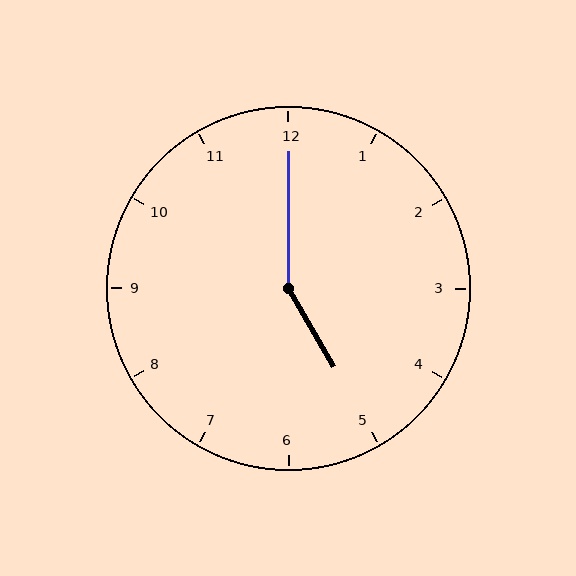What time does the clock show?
5:00.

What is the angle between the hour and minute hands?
Approximately 150 degrees.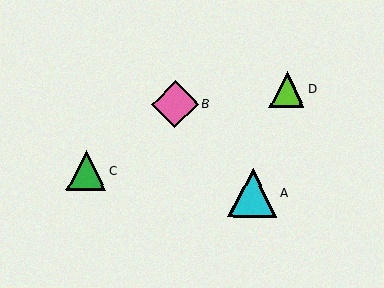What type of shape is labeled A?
Shape A is a cyan triangle.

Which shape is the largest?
The cyan triangle (labeled A) is the largest.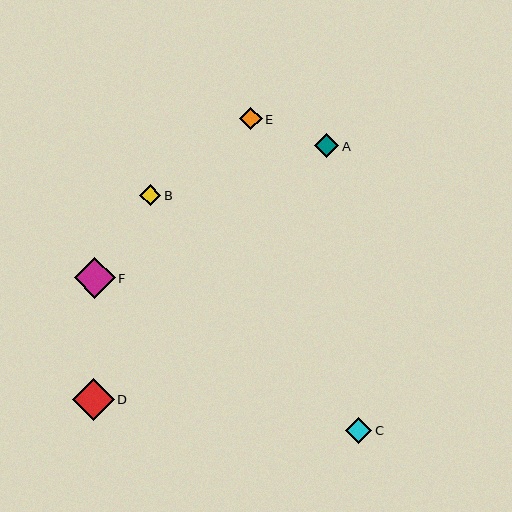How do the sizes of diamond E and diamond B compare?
Diamond E and diamond B are approximately the same size.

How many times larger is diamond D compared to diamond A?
Diamond D is approximately 1.7 times the size of diamond A.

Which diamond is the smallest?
Diamond B is the smallest with a size of approximately 21 pixels.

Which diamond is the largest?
Diamond D is the largest with a size of approximately 42 pixels.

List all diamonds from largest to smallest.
From largest to smallest: D, F, C, A, E, B.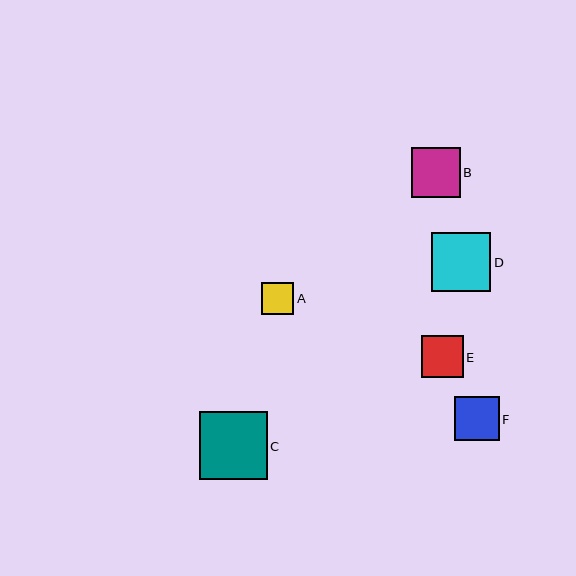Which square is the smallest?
Square A is the smallest with a size of approximately 32 pixels.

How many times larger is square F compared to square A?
Square F is approximately 1.4 times the size of square A.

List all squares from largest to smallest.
From largest to smallest: C, D, B, F, E, A.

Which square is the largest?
Square C is the largest with a size of approximately 68 pixels.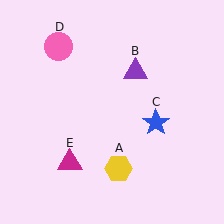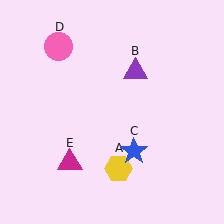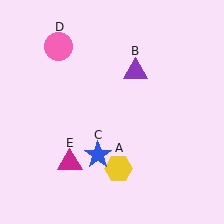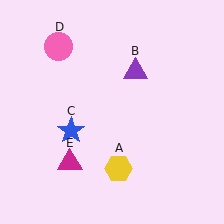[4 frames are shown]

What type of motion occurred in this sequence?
The blue star (object C) rotated clockwise around the center of the scene.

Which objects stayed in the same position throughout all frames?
Yellow hexagon (object A) and purple triangle (object B) and pink circle (object D) and magenta triangle (object E) remained stationary.